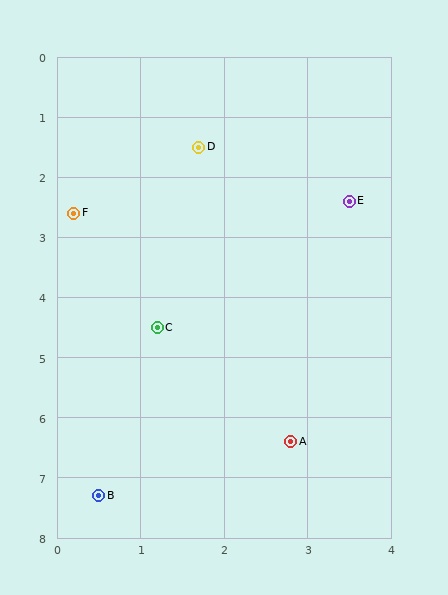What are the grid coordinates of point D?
Point D is at approximately (1.7, 1.5).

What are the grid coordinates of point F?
Point F is at approximately (0.2, 2.6).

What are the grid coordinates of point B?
Point B is at approximately (0.5, 7.3).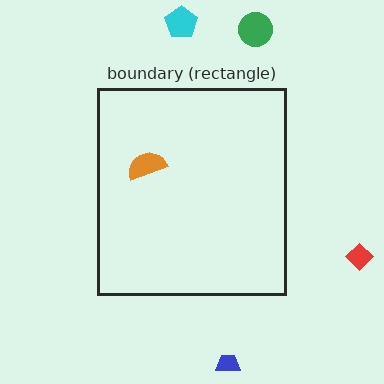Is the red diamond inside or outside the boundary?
Outside.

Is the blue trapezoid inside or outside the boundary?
Outside.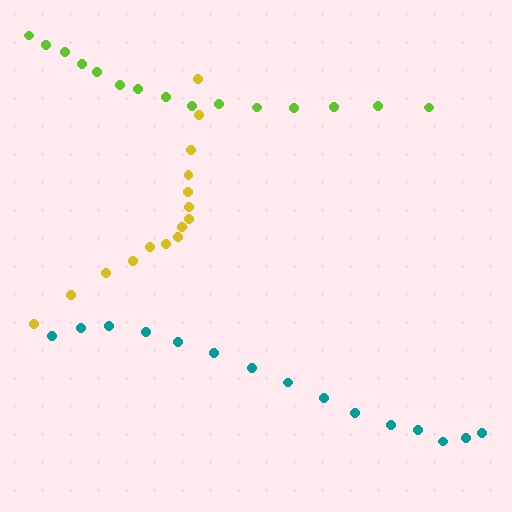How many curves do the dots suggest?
There are 3 distinct paths.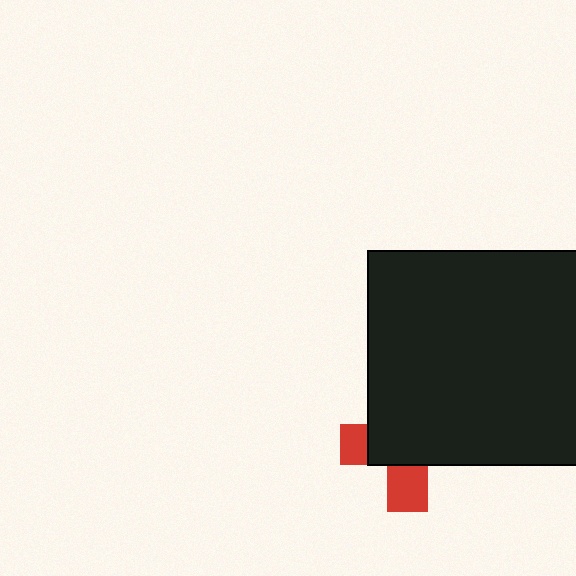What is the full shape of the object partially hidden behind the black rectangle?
The partially hidden object is a red cross.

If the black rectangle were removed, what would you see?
You would see the complete red cross.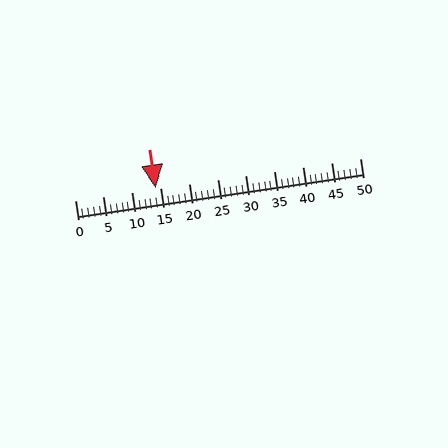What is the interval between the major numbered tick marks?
The major tick marks are spaced 5 units apart.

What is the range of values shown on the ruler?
The ruler shows values from 0 to 50.